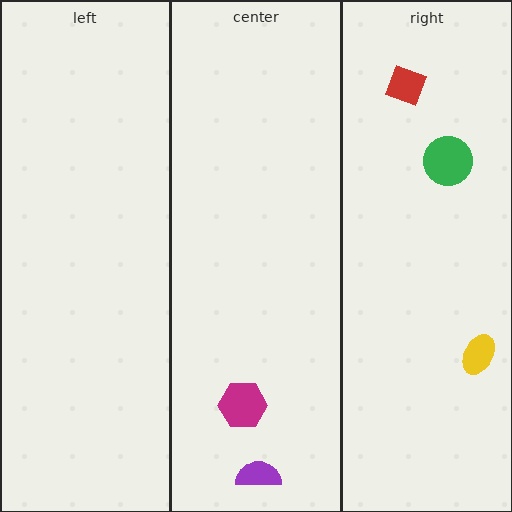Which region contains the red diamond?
The right region.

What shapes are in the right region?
The yellow ellipse, the green circle, the red diamond.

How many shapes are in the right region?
3.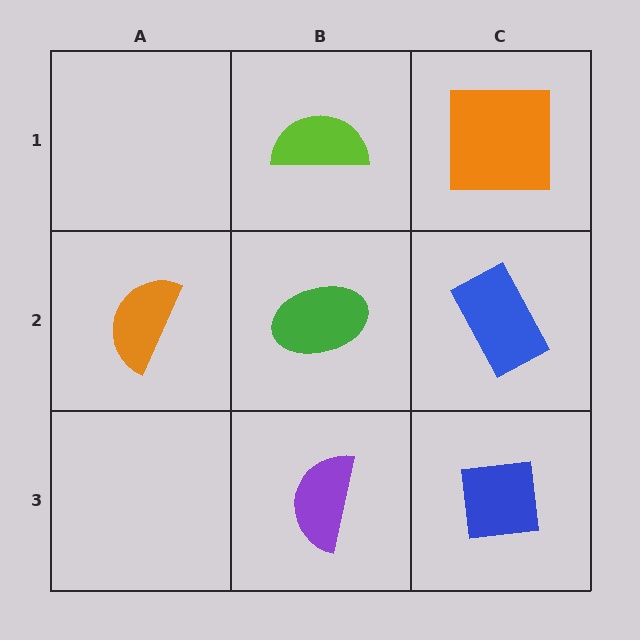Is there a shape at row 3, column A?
No, that cell is empty.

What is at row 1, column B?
A lime semicircle.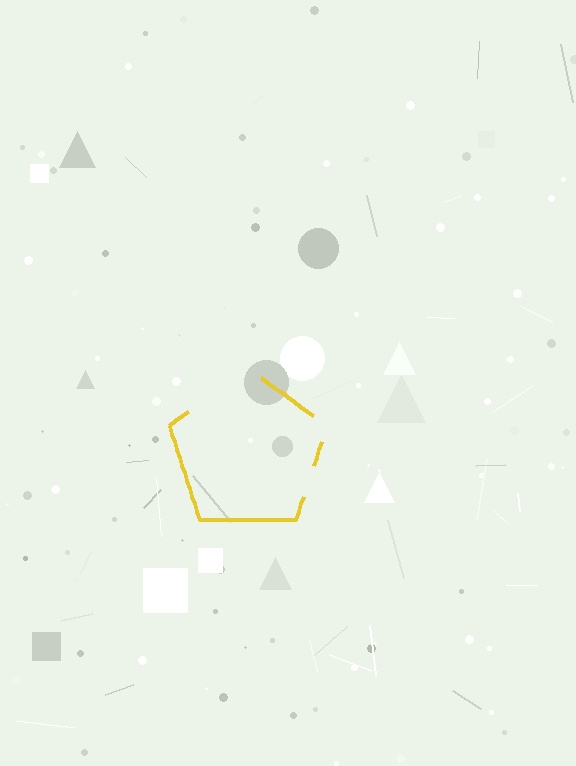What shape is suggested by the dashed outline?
The dashed outline suggests a pentagon.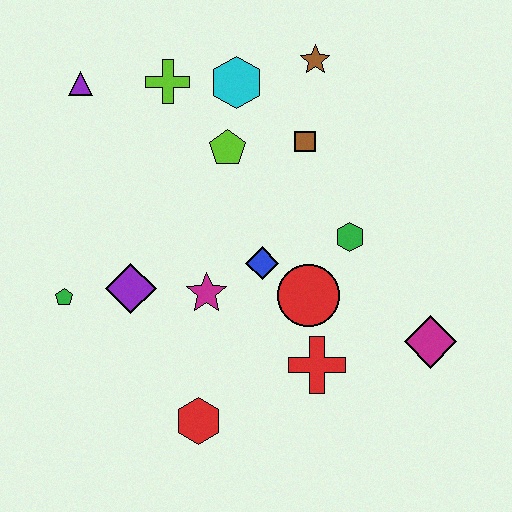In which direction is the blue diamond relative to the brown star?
The blue diamond is below the brown star.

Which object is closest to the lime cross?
The cyan hexagon is closest to the lime cross.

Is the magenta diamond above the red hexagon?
Yes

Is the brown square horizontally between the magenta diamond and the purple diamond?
Yes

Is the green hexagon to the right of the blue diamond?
Yes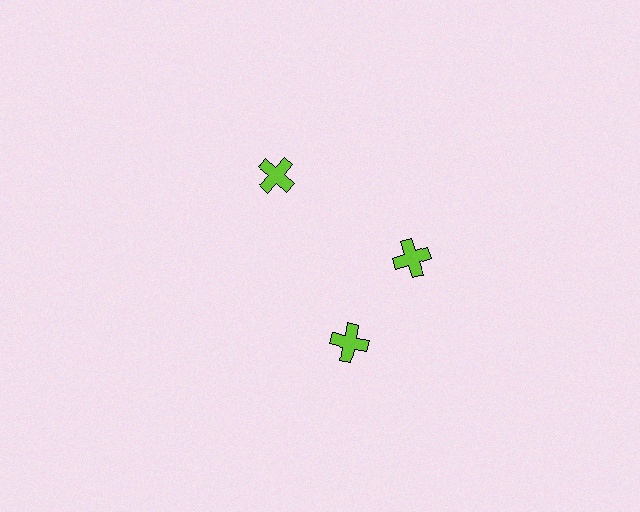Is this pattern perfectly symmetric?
No. The 3 lime crosses are arranged in a ring, but one element near the 7 o'clock position is rotated out of alignment along the ring, breaking the 3-fold rotational symmetry.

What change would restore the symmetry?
The symmetry would be restored by rotating it back into even spacing with its neighbors so that all 3 crosses sit at equal angles and equal distance from the center.